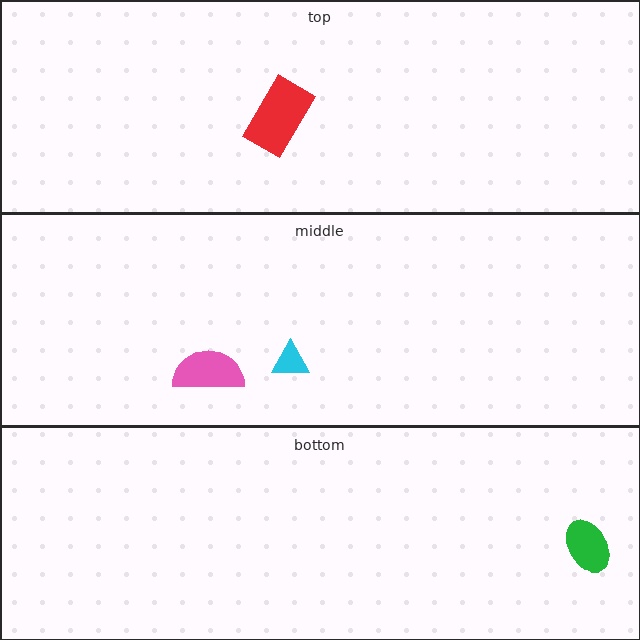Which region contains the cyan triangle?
The middle region.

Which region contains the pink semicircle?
The middle region.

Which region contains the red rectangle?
The top region.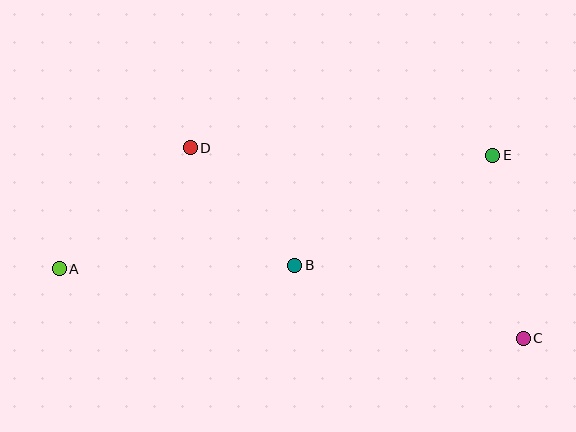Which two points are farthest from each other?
Points A and C are farthest from each other.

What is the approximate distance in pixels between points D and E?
The distance between D and E is approximately 302 pixels.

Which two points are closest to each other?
Points B and D are closest to each other.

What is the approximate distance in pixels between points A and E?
The distance between A and E is approximately 448 pixels.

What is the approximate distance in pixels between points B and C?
The distance between B and C is approximately 240 pixels.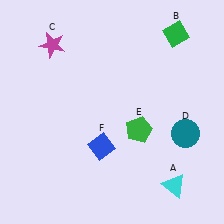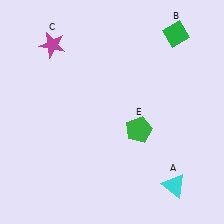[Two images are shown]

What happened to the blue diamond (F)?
The blue diamond (F) was removed in Image 2. It was in the bottom-left area of Image 1.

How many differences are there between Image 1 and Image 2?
There are 2 differences between the two images.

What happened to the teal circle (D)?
The teal circle (D) was removed in Image 2. It was in the bottom-right area of Image 1.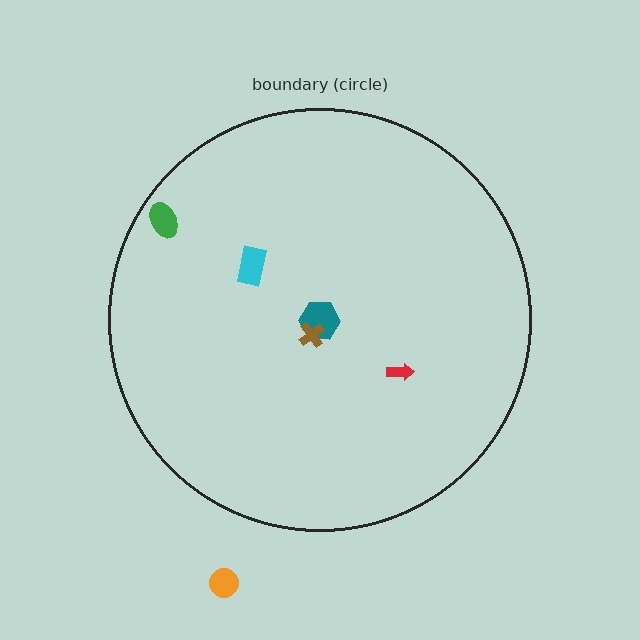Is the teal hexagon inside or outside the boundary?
Inside.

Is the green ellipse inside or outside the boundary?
Inside.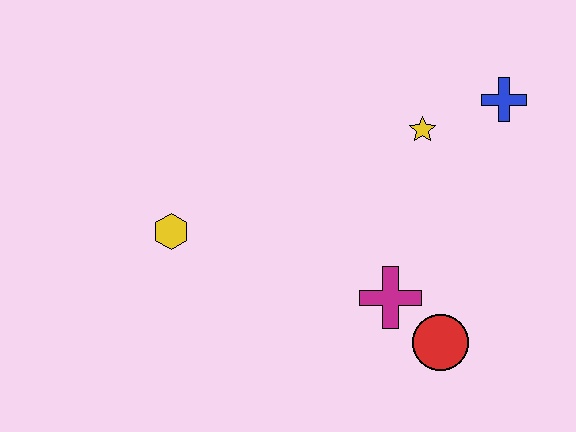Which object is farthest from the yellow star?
The yellow hexagon is farthest from the yellow star.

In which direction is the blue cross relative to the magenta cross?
The blue cross is above the magenta cross.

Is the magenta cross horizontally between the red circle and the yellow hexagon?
Yes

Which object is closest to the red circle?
The magenta cross is closest to the red circle.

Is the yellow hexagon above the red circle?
Yes